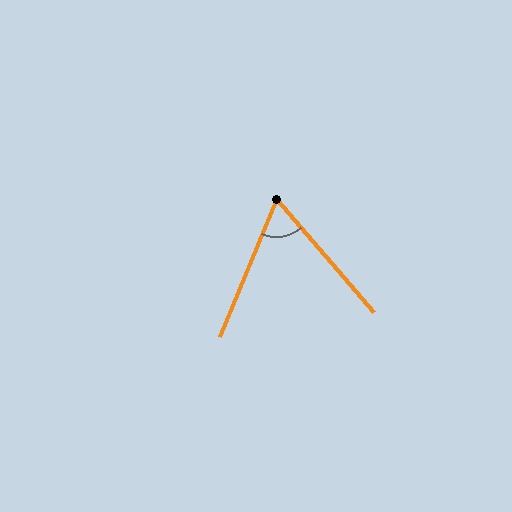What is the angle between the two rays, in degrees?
Approximately 64 degrees.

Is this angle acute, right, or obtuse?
It is acute.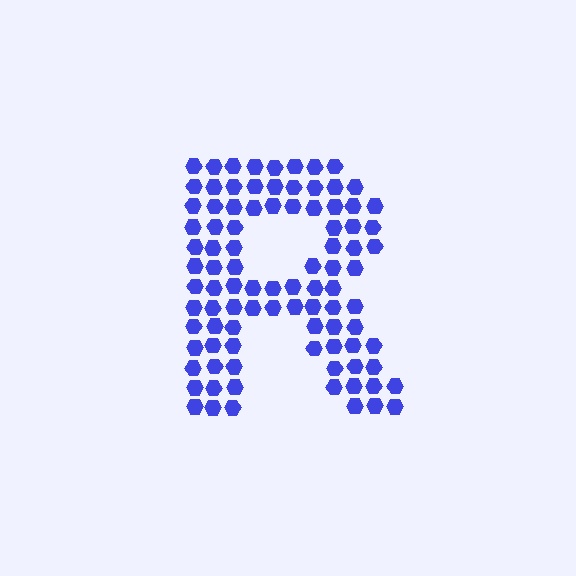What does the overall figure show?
The overall figure shows the letter R.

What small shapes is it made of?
It is made of small hexagons.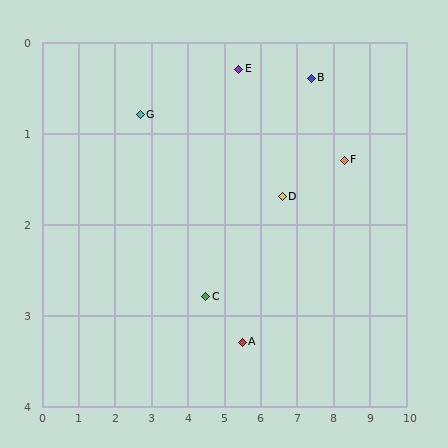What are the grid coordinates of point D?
Point D is at approximately (6.6, 1.7).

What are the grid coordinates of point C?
Point C is at approximately (4.5, 2.8).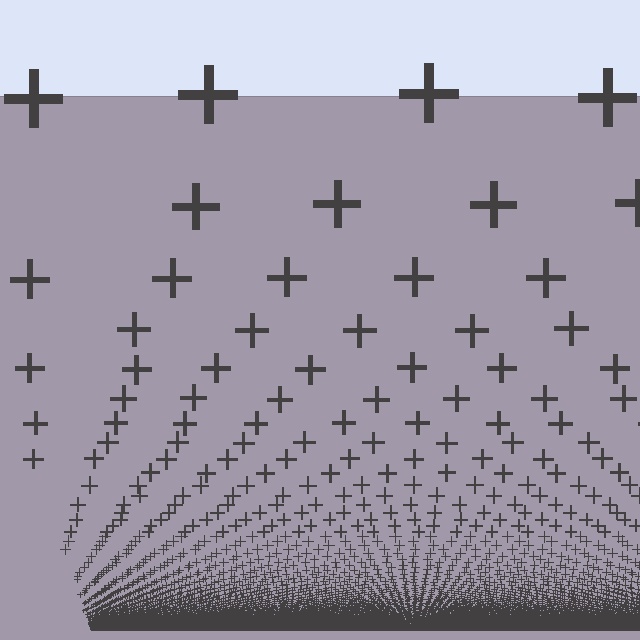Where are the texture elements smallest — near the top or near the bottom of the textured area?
Near the bottom.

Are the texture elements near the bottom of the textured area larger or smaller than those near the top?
Smaller. The gradient is inverted — elements near the bottom are smaller and denser.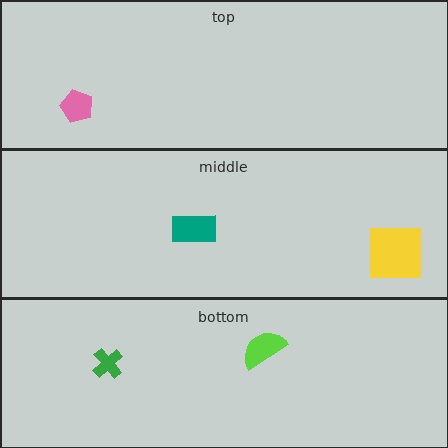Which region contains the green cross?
The bottom region.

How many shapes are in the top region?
1.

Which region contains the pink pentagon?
The top region.